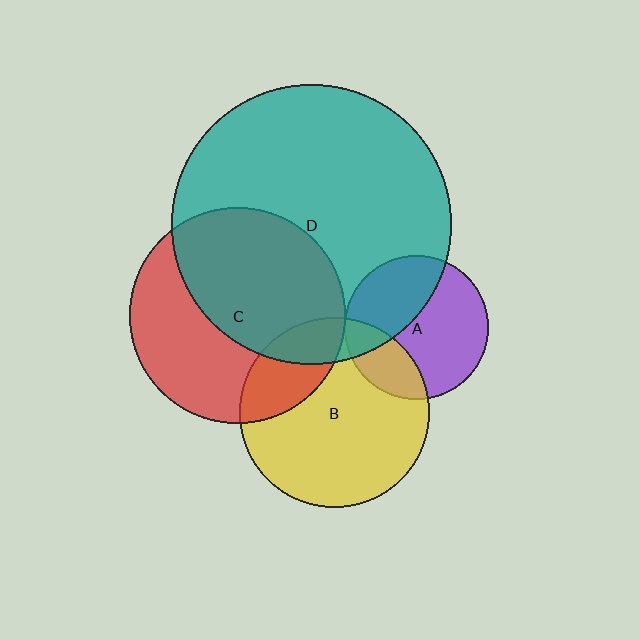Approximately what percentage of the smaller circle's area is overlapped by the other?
Approximately 25%.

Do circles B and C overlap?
Yes.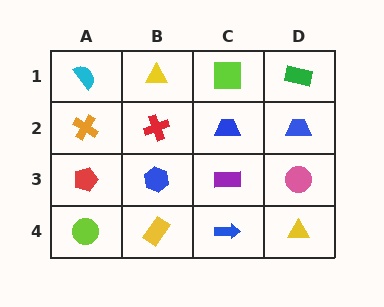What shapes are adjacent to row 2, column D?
A green rectangle (row 1, column D), a pink circle (row 3, column D), a blue trapezoid (row 2, column C).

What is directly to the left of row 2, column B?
An orange cross.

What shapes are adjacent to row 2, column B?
A yellow triangle (row 1, column B), a blue hexagon (row 3, column B), an orange cross (row 2, column A), a blue trapezoid (row 2, column C).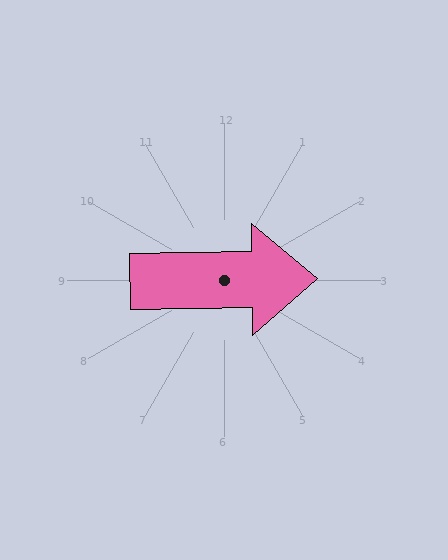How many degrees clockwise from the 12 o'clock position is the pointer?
Approximately 89 degrees.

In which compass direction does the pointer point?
East.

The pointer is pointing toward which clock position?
Roughly 3 o'clock.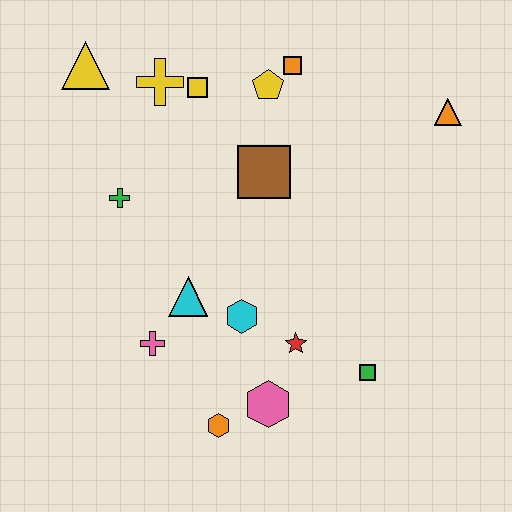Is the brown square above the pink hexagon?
Yes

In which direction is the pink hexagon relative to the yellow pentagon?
The pink hexagon is below the yellow pentagon.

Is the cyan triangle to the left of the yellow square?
Yes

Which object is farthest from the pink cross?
The orange triangle is farthest from the pink cross.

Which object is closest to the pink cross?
The cyan triangle is closest to the pink cross.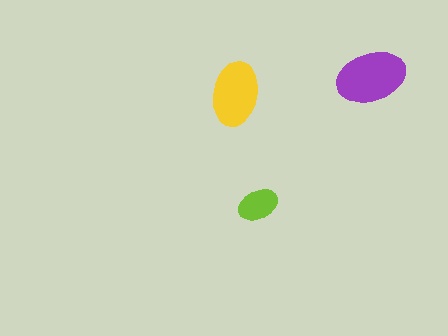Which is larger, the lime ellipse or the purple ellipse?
The purple one.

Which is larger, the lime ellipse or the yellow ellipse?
The yellow one.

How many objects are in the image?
There are 3 objects in the image.